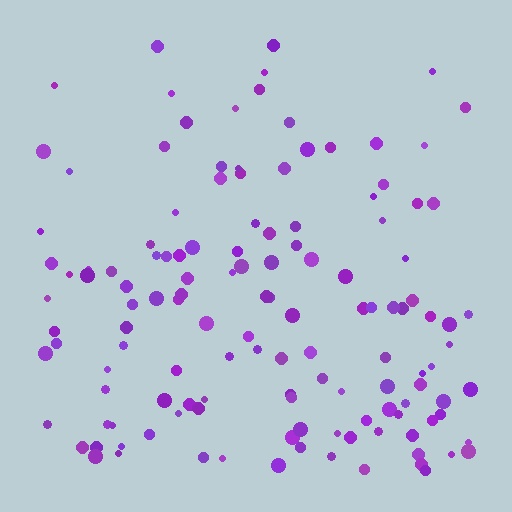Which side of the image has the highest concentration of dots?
The bottom.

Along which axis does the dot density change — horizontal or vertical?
Vertical.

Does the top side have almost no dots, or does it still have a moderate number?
Still a moderate number, just noticeably fewer than the bottom.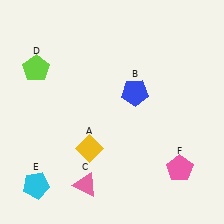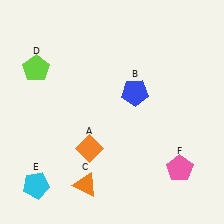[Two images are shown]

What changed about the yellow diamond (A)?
In Image 1, A is yellow. In Image 2, it changed to orange.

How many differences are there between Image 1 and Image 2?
There are 2 differences between the two images.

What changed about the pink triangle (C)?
In Image 1, C is pink. In Image 2, it changed to orange.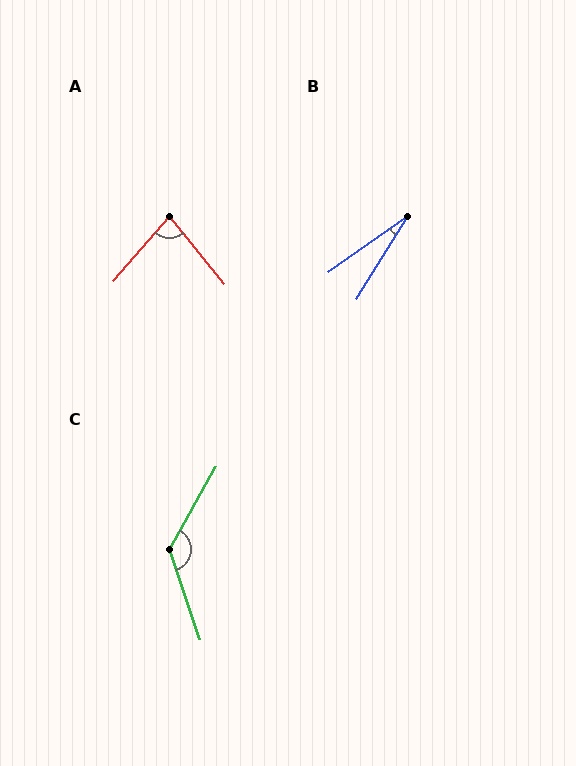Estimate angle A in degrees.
Approximately 81 degrees.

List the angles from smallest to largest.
B (23°), A (81°), C (132°).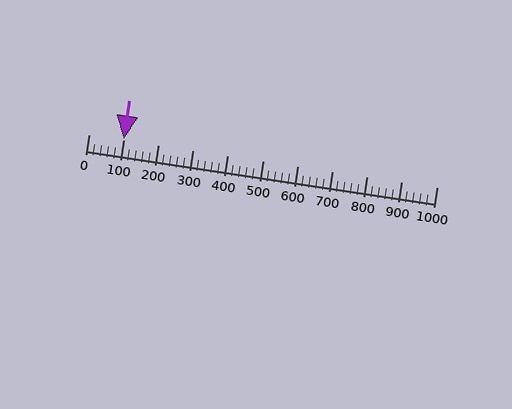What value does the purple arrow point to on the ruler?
The purple arrow points to approximately 100.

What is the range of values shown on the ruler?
The ruler shows values from 0 to 1000.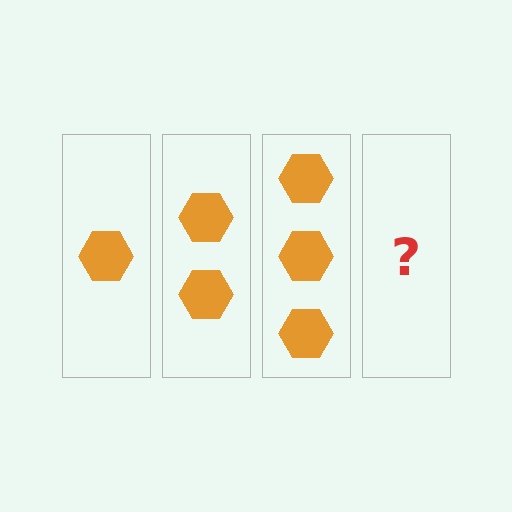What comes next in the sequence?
The next element should be 4 hexagons.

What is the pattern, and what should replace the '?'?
The pattern is that each step adds one more hexagon. The '?' should be 4 hexagons.